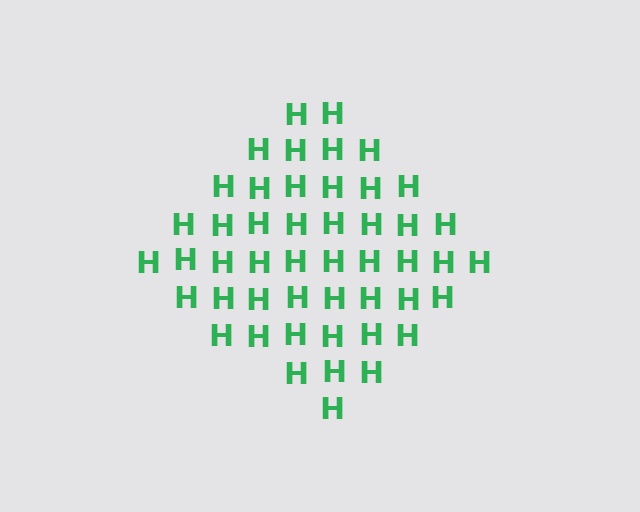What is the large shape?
The large shape is a diamond.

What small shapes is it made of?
It is made of small letter H's.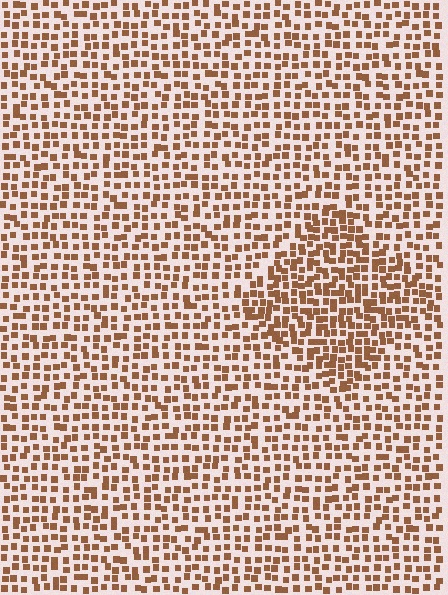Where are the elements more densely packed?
The elements are more densely packed inside the diamond boundary.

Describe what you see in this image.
The image contains small brown elements arranged at two different densities. A diamond-shaped region is visible where the elements are more densely packed than the surrounding area.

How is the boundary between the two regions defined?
The boundary is defined by a change in element density (approximately 1.6x ratio). All elements are the same color, size, and shape.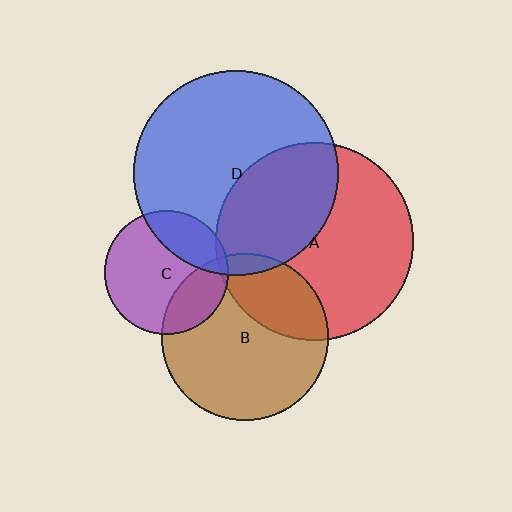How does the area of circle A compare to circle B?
Approximately 1.4 times.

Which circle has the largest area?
Circle D (blue).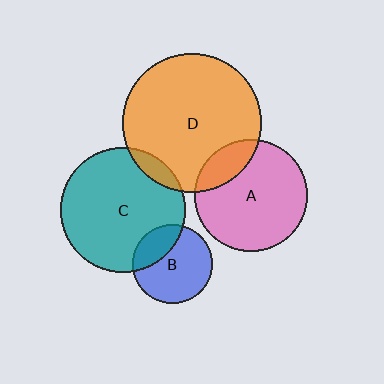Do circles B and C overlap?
Yes.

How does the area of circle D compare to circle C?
Approximately 1.2 times.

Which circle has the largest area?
Circle D (orange).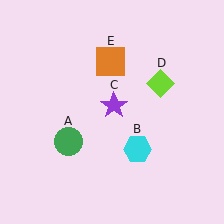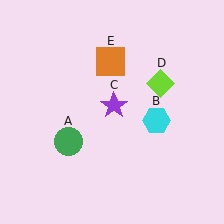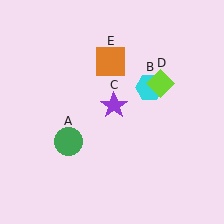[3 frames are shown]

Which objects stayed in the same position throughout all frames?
Green circle (object A) and purple star (object C) and lime diamond (object D) and orange square (object E) remained stationary.